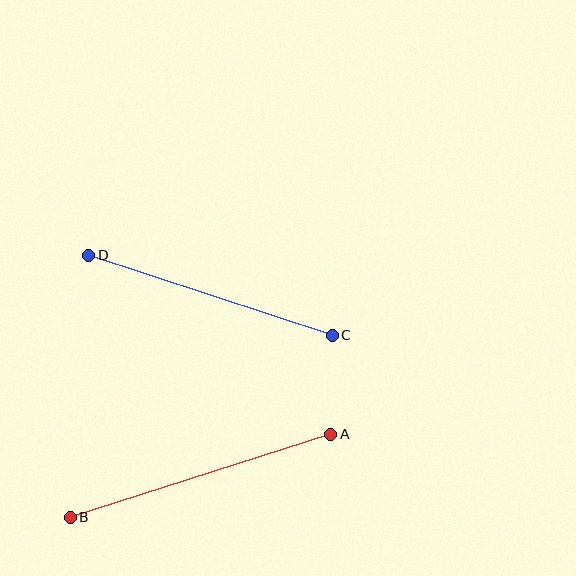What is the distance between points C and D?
The distance is approximately 257 pixels.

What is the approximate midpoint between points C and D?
The midpoint is at approximately (210, 295) pixels.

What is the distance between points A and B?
The distance is approximately 273 pixels.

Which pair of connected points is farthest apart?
Points A and B are farthest apart.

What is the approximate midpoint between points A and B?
The midpoint is at approximately (200, 476) pixels.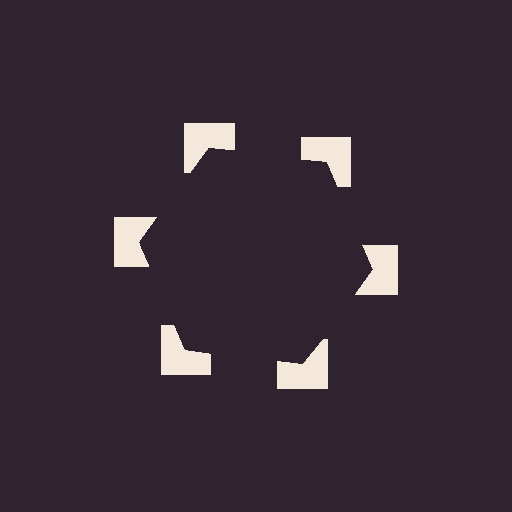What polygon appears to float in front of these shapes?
An illusory hexagon — its edges are inferred from the aligned wedge cuts in the notched squares, not physically drawn.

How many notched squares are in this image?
There are 6 — one at each vertex of the illusory hexagon.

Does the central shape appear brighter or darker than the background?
It typically appears slightly darker than the background, even though no actual brightness change is drawn.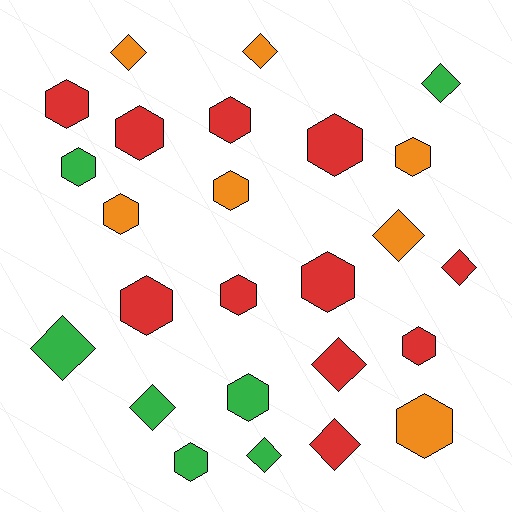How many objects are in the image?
There are 25 objects.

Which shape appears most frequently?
Hexagon, with 15 objects.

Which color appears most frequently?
Red, with 11 objects.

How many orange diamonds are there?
There are 3 orange diamonds.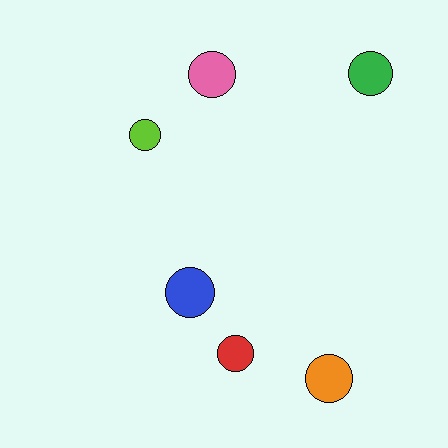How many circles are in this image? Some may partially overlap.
There are 6 circles.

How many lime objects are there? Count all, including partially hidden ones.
There is 1 lime object.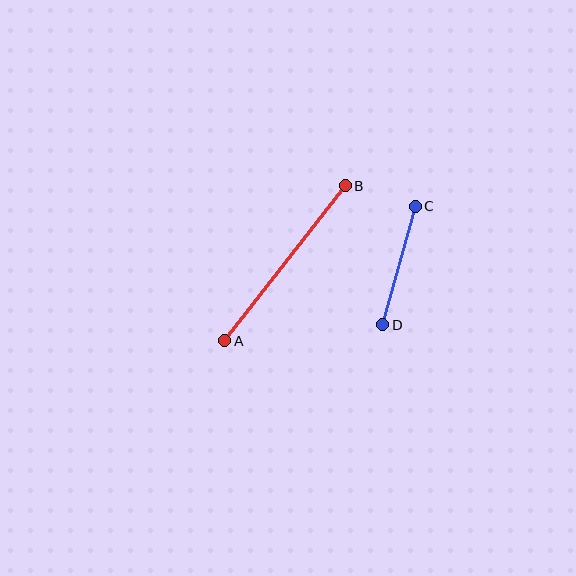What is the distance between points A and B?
The distance is approximately 196 pixels.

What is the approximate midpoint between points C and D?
The midpoint is at approximately (399, 266) pixels.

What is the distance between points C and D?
The distance is approximately 123 pixels.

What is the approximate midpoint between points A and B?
The midpoint is at approximately (285, 263) pixels.